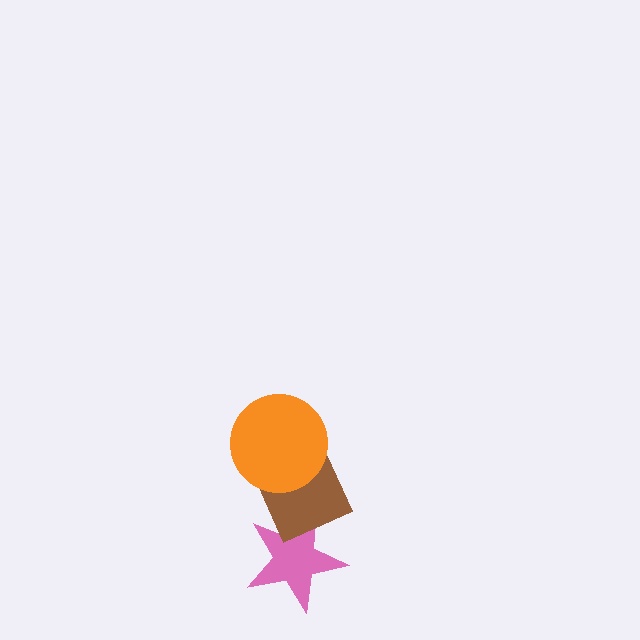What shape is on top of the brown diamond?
The orange circle is on top of the brown diamond.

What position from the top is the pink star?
The pink star is 3rd from the top.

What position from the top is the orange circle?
The orange circle is 1st from the top.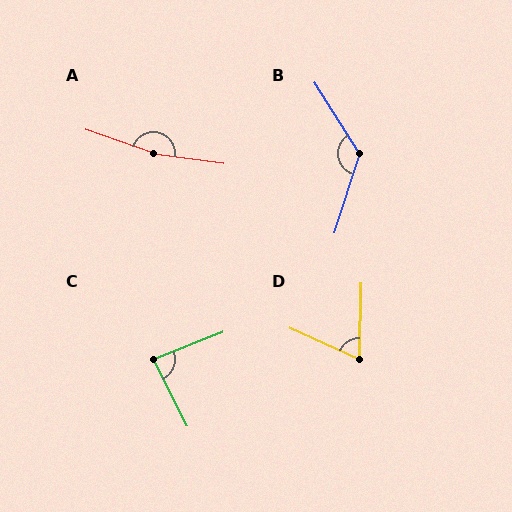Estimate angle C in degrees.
Approximately 85 degrees.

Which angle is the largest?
A, at approximately 169 degrees.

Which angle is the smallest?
D, at approximately 67 degrees.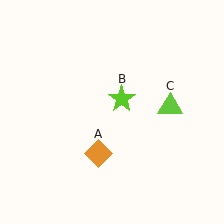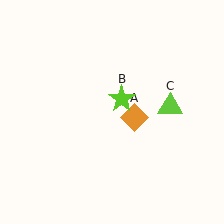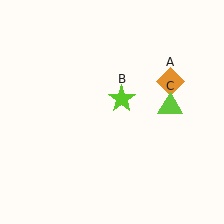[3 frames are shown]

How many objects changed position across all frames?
1 object changed position: orange diamond (object A).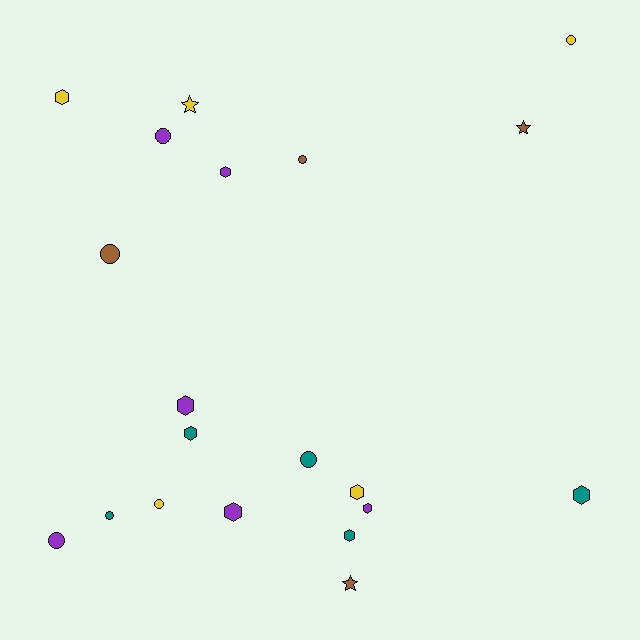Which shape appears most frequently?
Hexagon, with 9 objects.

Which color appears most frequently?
Purple, with 6 objects.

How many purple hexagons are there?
There are 4 purple hexagons.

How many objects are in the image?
There are 20 objects.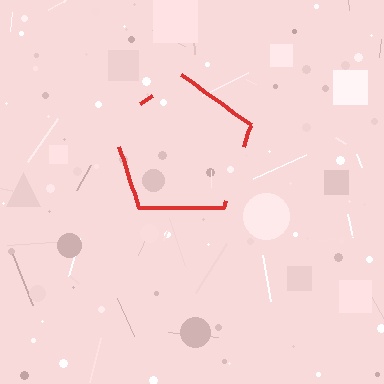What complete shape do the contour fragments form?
The contour fragments form a pentagon.